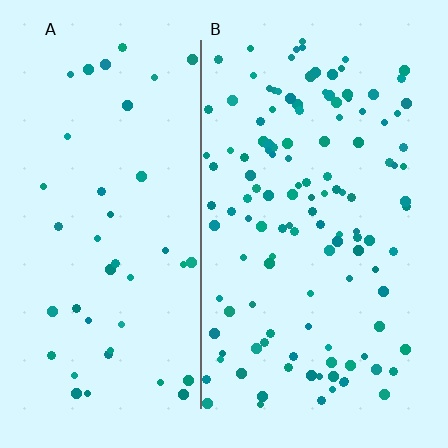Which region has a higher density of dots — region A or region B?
B (the right).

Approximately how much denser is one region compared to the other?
Approximately 2.9× — region B over region A.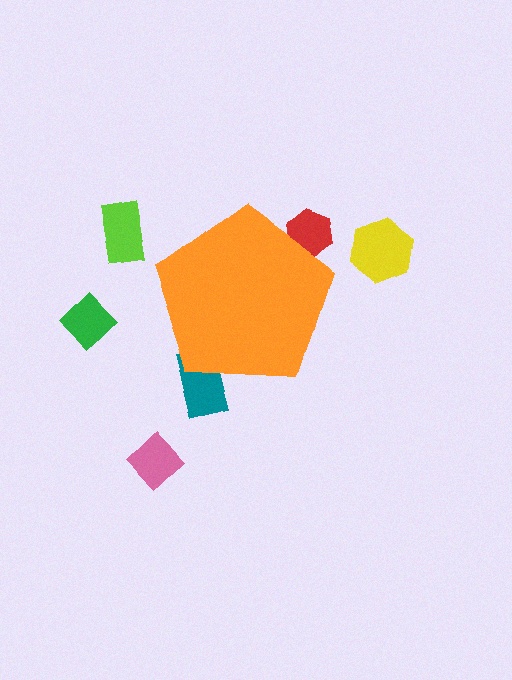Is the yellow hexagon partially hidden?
No, the yellow hexagon is fully visible.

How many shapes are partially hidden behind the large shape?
2 shapes are partially hidden.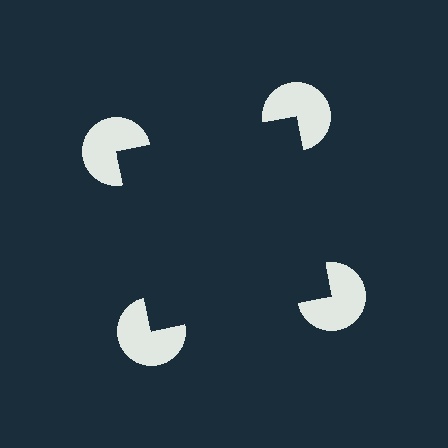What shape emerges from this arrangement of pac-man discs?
An illusory square — its edges are inferred from the aligned wedge cuts in the pac-man discs, not physically drawn.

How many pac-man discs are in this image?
There are 4 — one at each vertex of the illusory square.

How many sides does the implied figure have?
4 sides.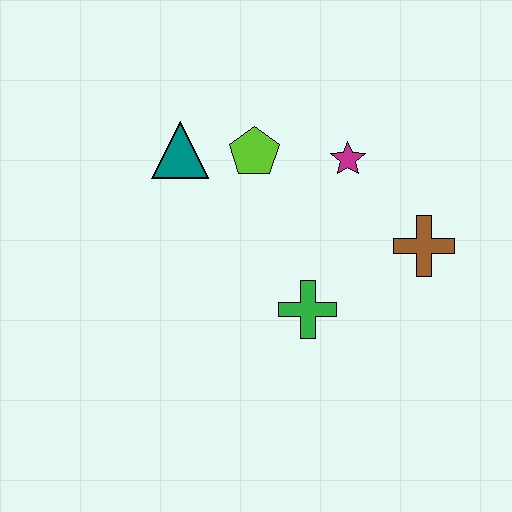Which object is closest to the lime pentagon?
The teal triangle is closest to the lime pentagon.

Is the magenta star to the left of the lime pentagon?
No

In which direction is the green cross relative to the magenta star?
The green cross is below the magenta star.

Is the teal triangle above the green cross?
Yes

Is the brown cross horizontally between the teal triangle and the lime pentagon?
No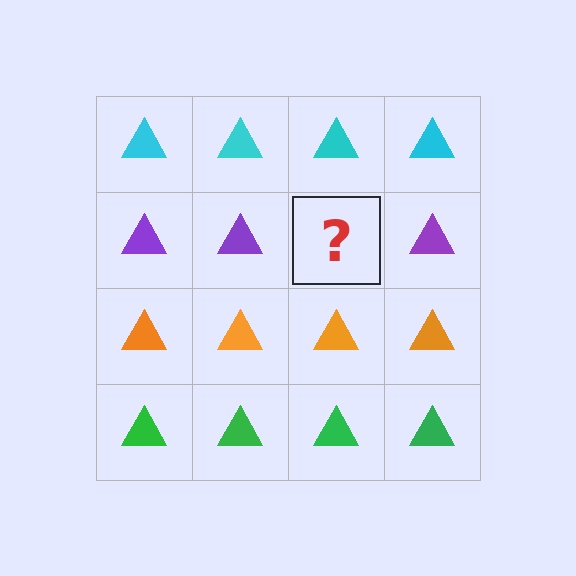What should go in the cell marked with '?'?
The missing cell should contain a purple triangle.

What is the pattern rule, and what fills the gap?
The rule is that each row has a consistent color. The gap should be filled with a purple triangle.